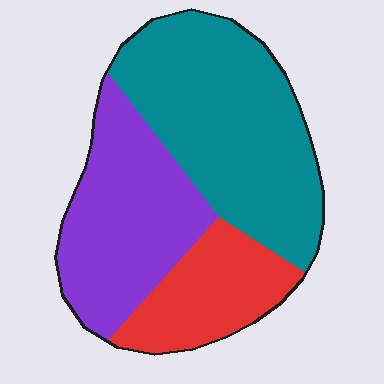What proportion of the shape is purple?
Purple takes up between a sixth and a third of the shape.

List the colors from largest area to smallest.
From largest to smallest: teal, purple, red.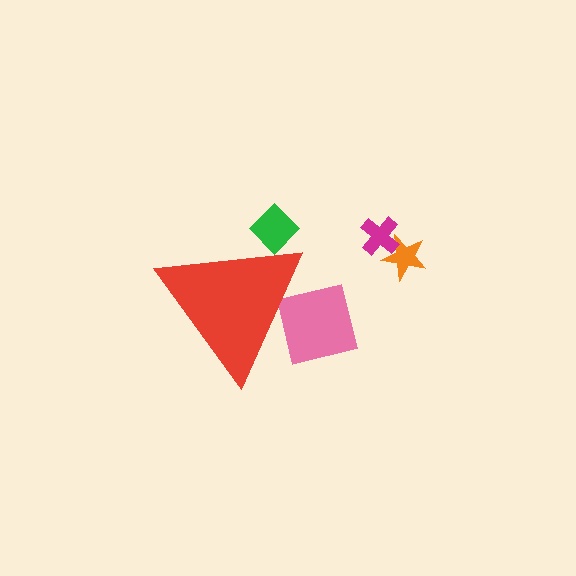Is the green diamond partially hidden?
Yes, the green diamond is partially hidden behind the red triangle.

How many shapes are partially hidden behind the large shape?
2 shapes are partially hidden.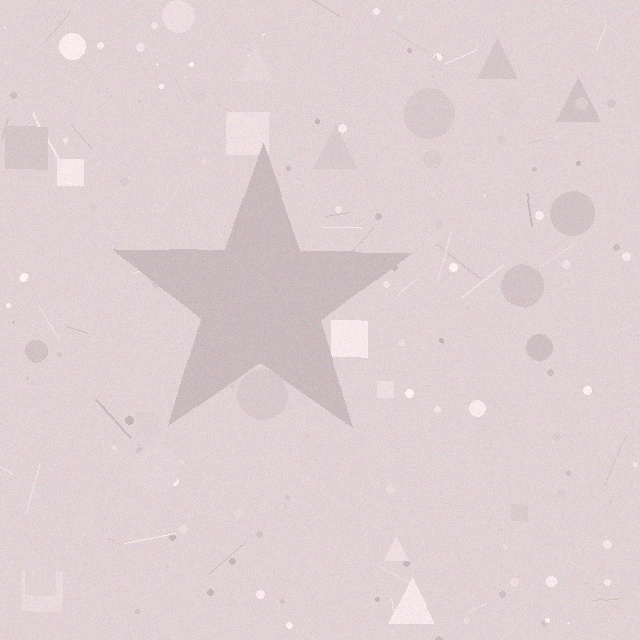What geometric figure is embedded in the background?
A star is embedded in the background.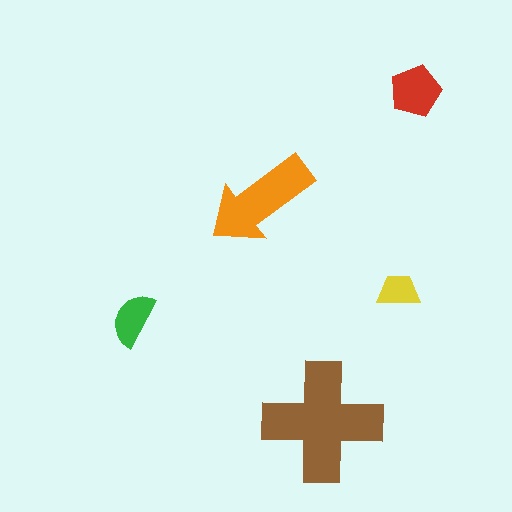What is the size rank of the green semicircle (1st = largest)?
4th.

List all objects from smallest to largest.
The yellow trapezoid, the green semicircle, the red pentagon, the orange arrow, the brown cross.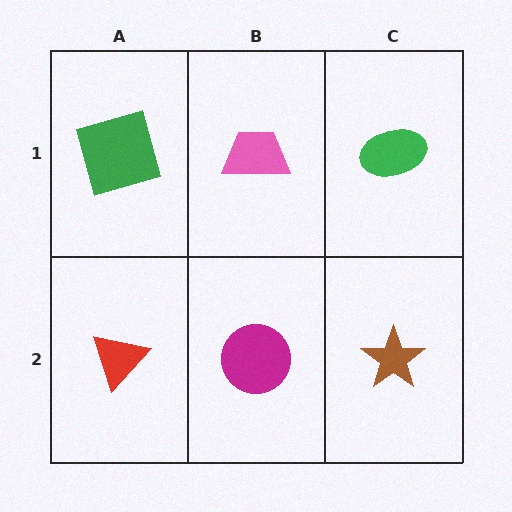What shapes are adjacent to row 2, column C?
A green ellipse (row 1, column C), a magenta circle (row 2, column B).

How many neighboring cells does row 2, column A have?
2.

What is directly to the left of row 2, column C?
A magenta circle.